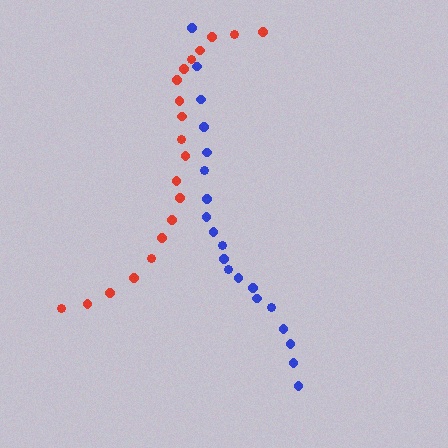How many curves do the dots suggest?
There are 2 distinct paths.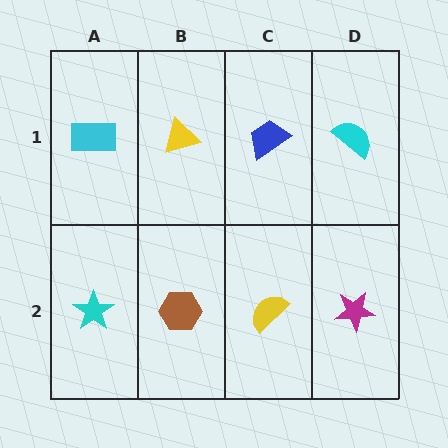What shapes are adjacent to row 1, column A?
A cyan star (row 2, column A), a yellow triangle (row 1, column B).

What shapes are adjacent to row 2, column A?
A cyan rectangle (row 1, column A), a brown hexagon (row 2, column B).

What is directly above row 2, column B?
A yellow triangle.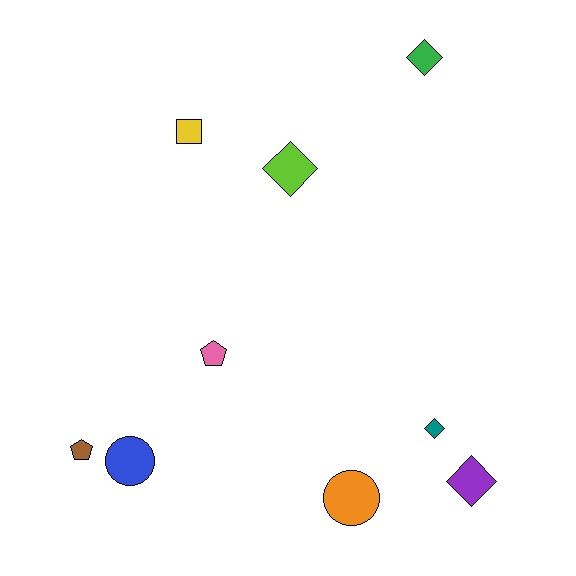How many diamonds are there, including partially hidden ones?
There are 4 diamonds.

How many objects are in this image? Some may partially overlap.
There are 9 objects.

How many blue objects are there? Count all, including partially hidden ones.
There is 1 blue object.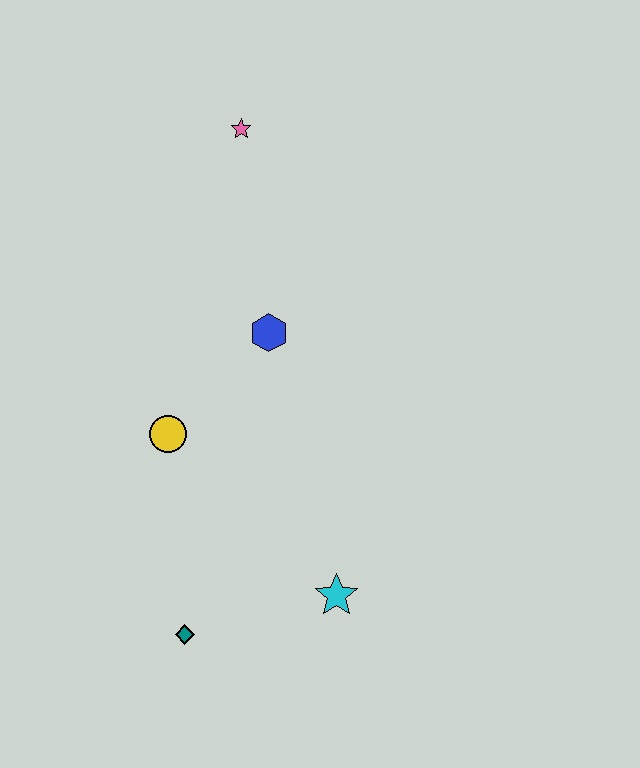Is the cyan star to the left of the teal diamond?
No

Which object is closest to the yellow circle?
The blue hexagon is closest to the yellow circle.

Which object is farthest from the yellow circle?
The pink star is farthest from the yellow circle.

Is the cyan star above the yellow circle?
No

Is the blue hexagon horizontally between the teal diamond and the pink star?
No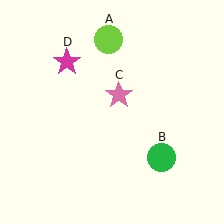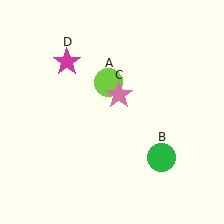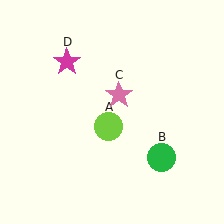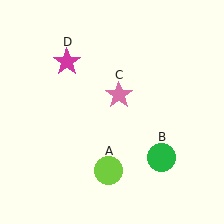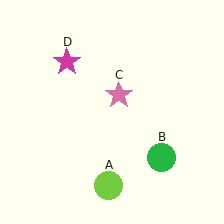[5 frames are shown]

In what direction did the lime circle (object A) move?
The lime circle (object A) moved down.